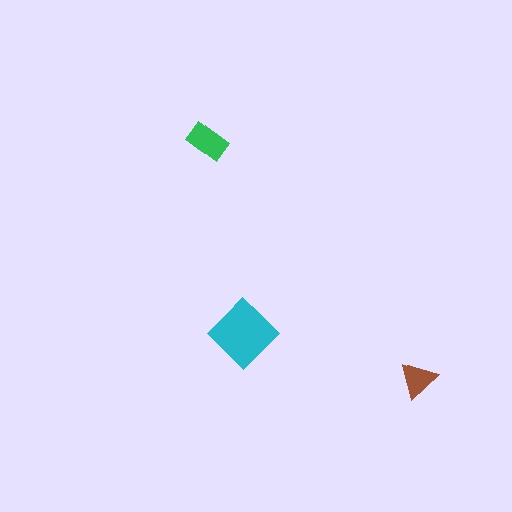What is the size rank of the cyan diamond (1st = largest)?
1st.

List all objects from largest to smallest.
The cyan diamond, the green rectangle, the brown triangle.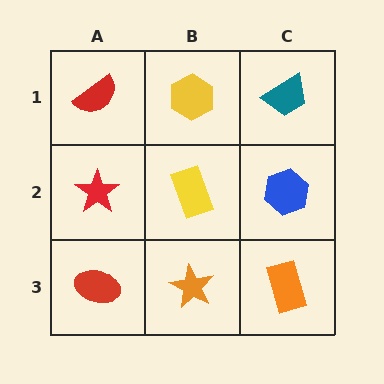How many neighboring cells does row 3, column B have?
3.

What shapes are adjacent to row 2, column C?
A teal trapezoid (row 1, column C), an orange rectangle (row 3, column C), a yellow rectangle (row 2, column B).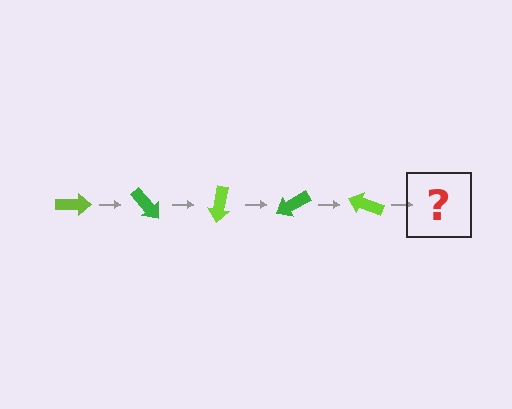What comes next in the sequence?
The next element should be a green arrow, rotated 250 degrees from the start.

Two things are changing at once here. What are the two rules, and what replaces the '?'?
The two rules are that it rotates 50 degrees each step and the color cycles through lime and green. The '?' should be a green arrow, rotated 250 degrees from the start.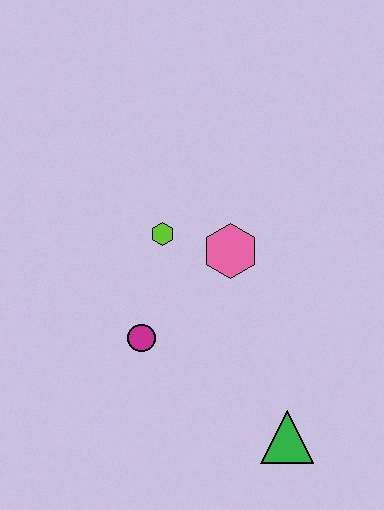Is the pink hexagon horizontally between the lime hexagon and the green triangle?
Yes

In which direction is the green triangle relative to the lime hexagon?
The green triangle is below the lime hexagon.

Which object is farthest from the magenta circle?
The green triangle is farthest from the magenta circle.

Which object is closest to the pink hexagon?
The lime hexagon is closest to the pink hexagon.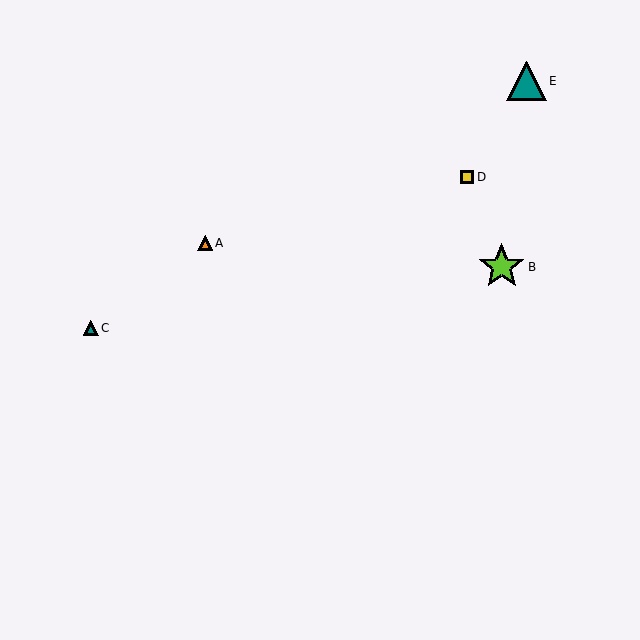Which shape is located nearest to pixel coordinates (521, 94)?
The teal triangle (labeled E) at (527, 81) is nearest to that location.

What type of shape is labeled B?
Shape B is a lime star.